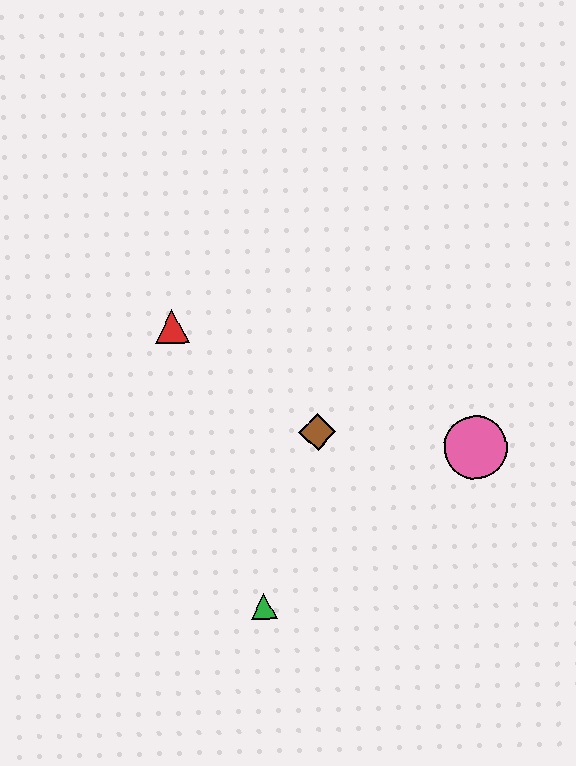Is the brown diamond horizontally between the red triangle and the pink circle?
Yes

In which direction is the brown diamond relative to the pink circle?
The brown diamond is to the left of the pink circle.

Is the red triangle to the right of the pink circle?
No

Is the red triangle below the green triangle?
No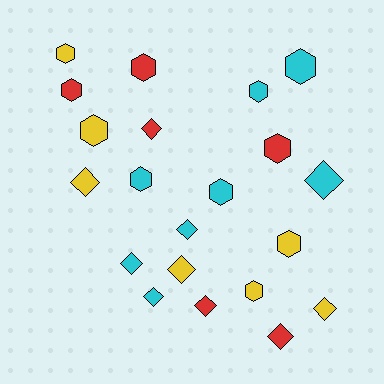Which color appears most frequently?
Cyan, with 8 objects.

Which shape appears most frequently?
Hexagon, with 11 objects.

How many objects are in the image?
There are 21 objects.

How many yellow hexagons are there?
There are 4 yellow hexagons.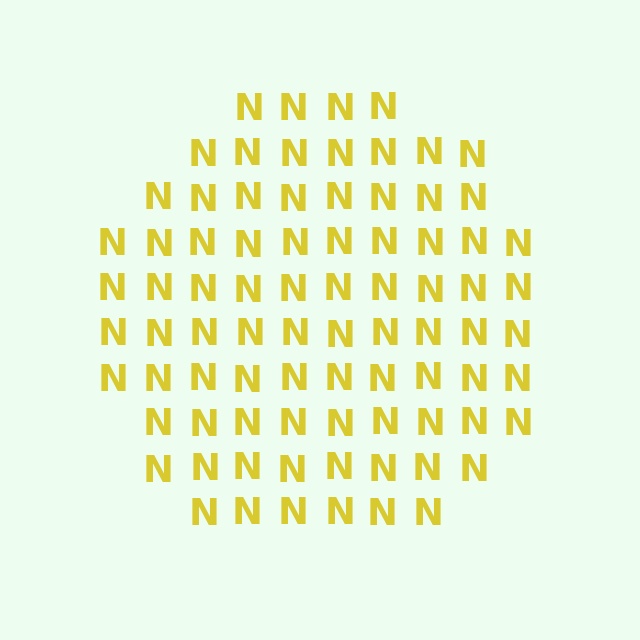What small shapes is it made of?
It is made of small letter N's.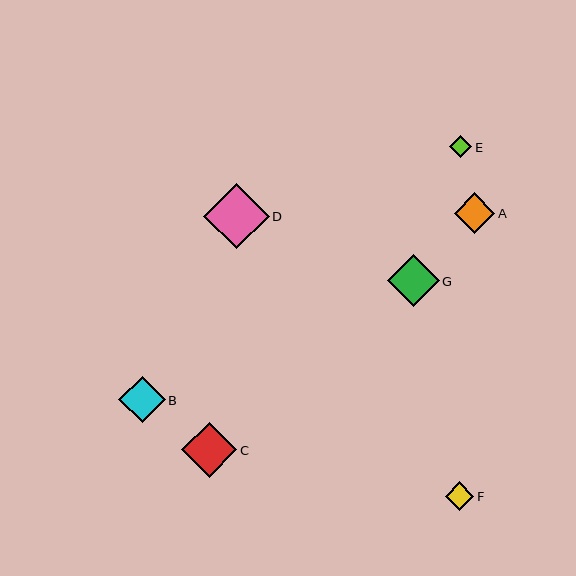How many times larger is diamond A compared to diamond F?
Diamond A is approximately 1.4 times the size of diamond F.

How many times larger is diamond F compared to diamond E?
Diamond F is approximately 1.3 times the size of diamond E.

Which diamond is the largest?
Diamond D is the largest with a size of approximately 65 pixels.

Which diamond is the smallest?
Diamond E is the smallest with a size of approximately 22 pixels.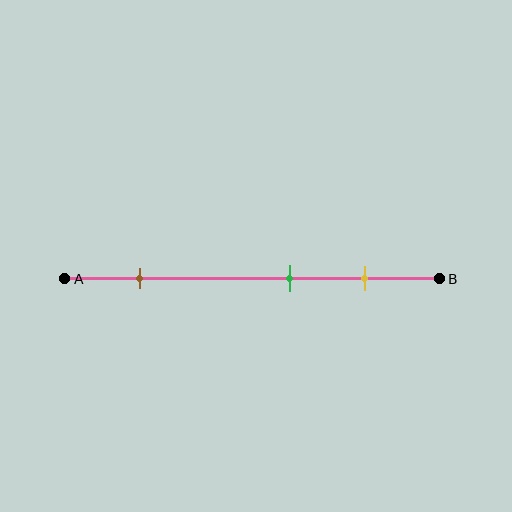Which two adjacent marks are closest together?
The green and yellow marks are the closest adjacent pair.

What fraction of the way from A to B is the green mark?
The green mark is approximately 60% (0.6) of the way from A to B.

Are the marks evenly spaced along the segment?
No, the marks are not evenly spaced.